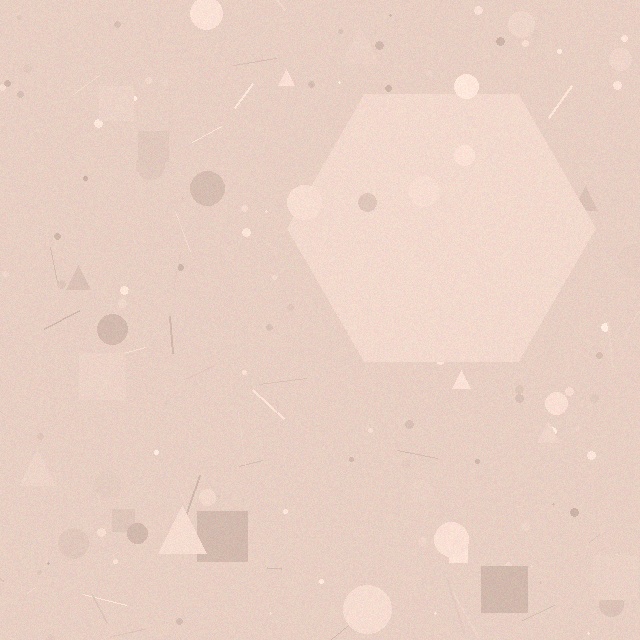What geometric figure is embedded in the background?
A hexagon is embedded in the background.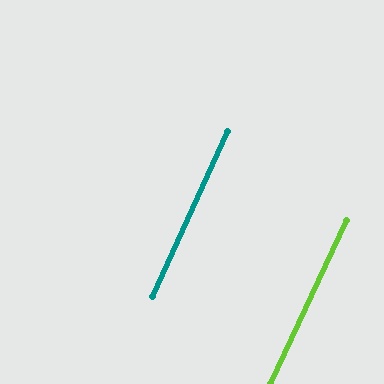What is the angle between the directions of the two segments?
Approximately 1 degree.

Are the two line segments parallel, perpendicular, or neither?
Parallel — their directions differ by only 0.6°.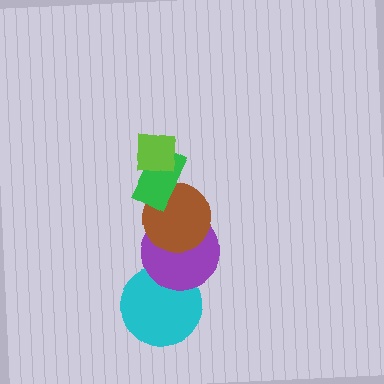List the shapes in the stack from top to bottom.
From top to bottom: the lime square, the green rectangle, the brown circle, the purple circle, the cyan circle.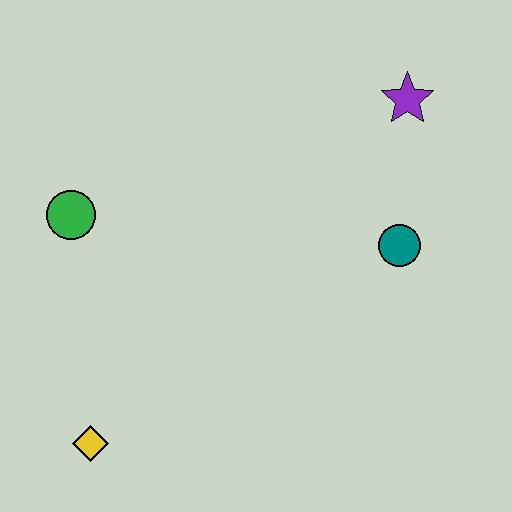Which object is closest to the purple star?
The teal circle is closest to the purple star.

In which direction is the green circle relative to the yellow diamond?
The green circle is above the yellow diamond.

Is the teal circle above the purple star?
No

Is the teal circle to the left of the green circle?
No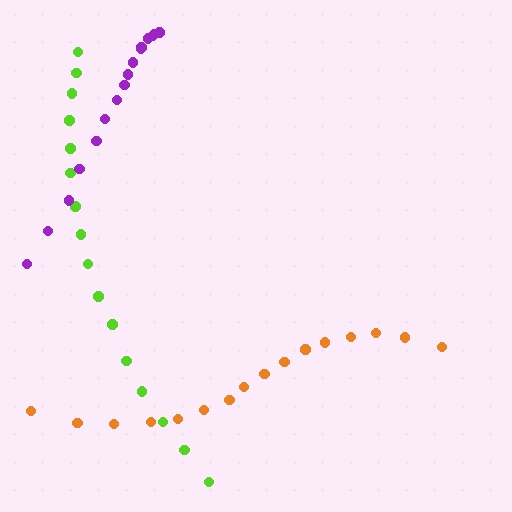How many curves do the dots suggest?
There are 3 distinct paths.